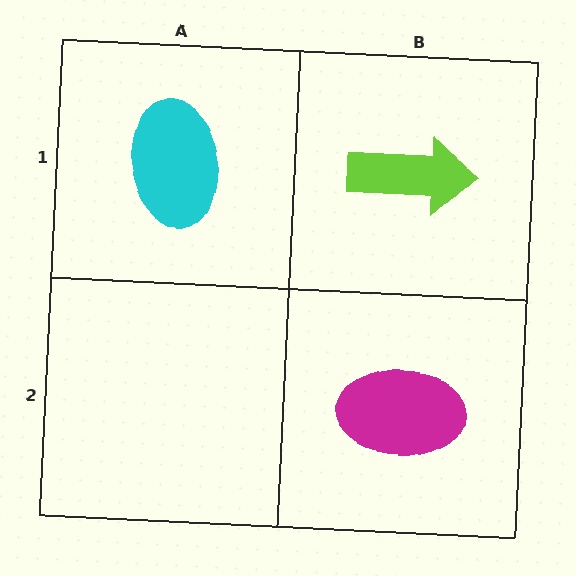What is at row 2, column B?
A magenta ellipse.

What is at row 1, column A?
A cyan ellipse.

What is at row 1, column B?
A lime arrow.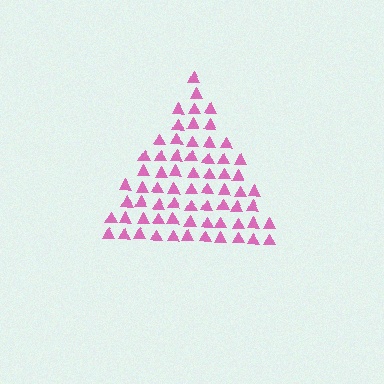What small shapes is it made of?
It is made of small triangles.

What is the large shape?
The large shape is a triangle.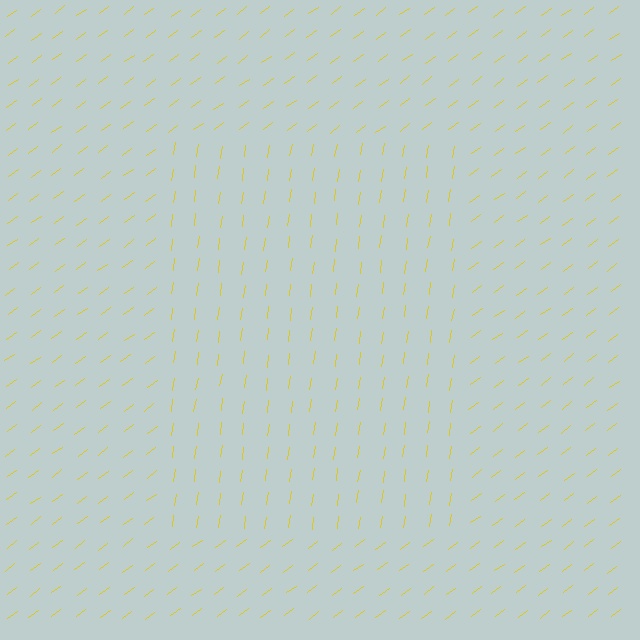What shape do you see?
I see a rectangle.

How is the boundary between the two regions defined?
The boundary is defined purely by a change in line orientation (approximately 45 degrees difference). All lines are the same color and thickness.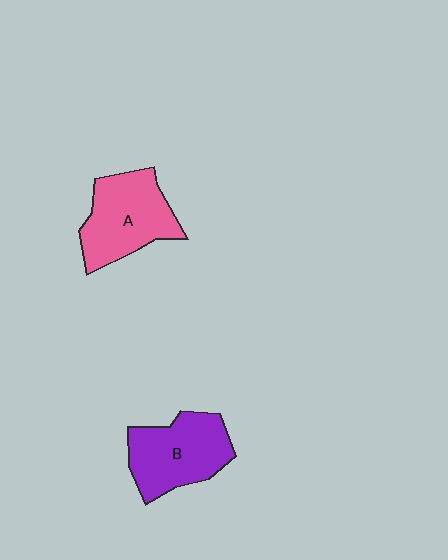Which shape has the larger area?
Shape A (pink).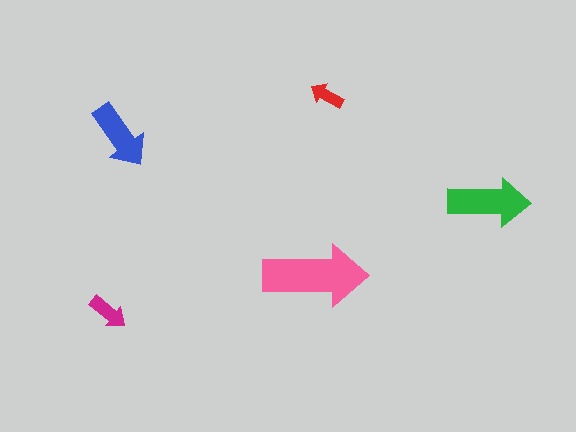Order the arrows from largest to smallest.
the pink one, the green one, the blue one, the magenta one, the red one.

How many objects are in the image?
There are 5 objects in the image.